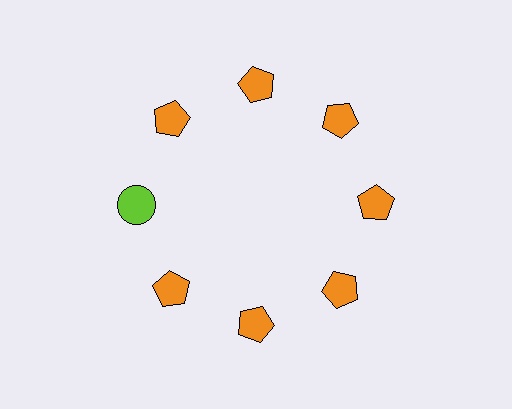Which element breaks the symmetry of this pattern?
The lime circle at roughly the 9 o'clock position breaks the symmetry. All other shapes are orange pentagons.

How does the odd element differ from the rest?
It differs in both color (lime instead of orange) and shape (circle instead of pentagon).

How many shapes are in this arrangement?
There are 8 shapes arranged in a ring pattern.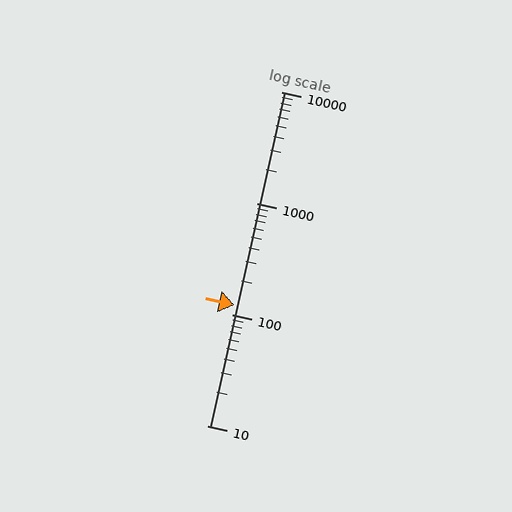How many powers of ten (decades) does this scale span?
The scale spans 3 decades, from 10 to 10000.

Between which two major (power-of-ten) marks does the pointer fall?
The pointer is between 100 and 1000.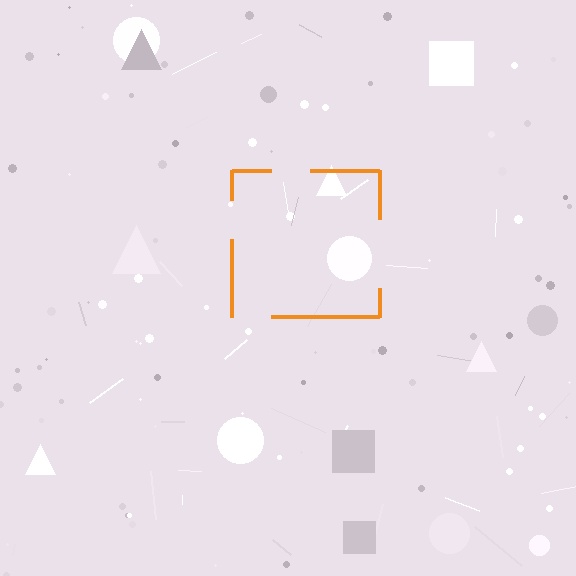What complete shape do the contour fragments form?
The contour fragments form a square.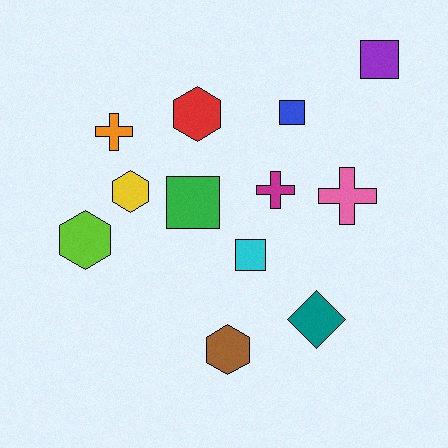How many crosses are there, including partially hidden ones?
There are 3 crosses.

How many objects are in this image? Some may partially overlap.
There are 12 objects.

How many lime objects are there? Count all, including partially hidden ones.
There is 1 lime object.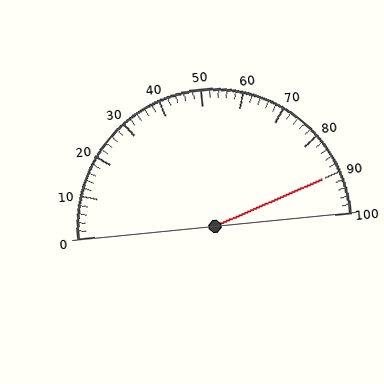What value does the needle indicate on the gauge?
The needle indicates approximately 90.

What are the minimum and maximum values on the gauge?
The gauge ranges from 0 to 100.